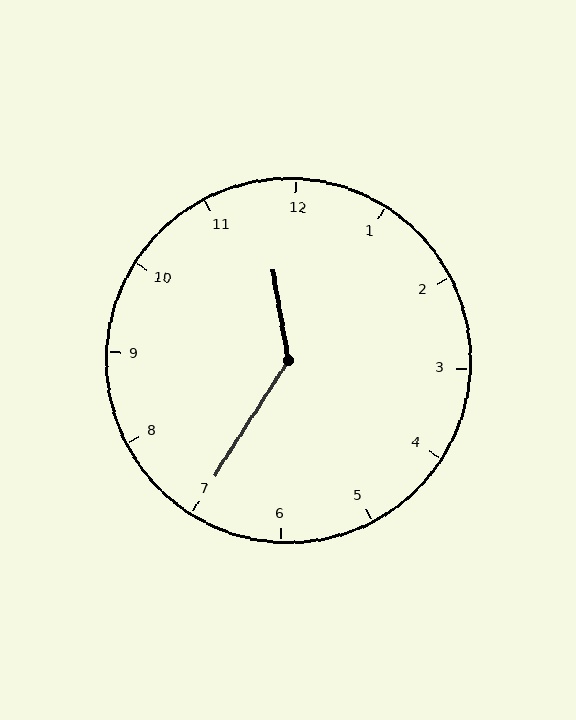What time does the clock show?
11:35.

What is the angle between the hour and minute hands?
Approximately 138 degrees.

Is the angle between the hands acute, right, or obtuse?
It is obtuse.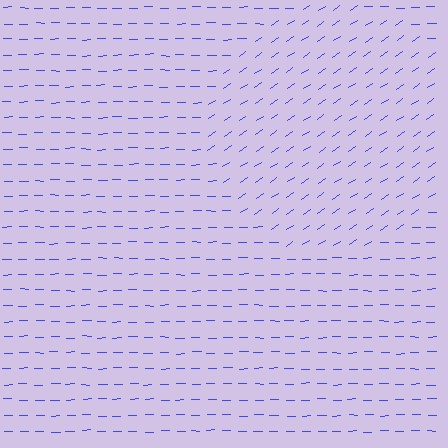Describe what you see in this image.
The image is filled with small blue line segments. A circle region in the image has lines oriented differently from the surrounding lines, creating a visible texture boundary.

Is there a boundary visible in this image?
Yes, there is a texture boundary formed by a change in line orientation.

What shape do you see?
I see a circle.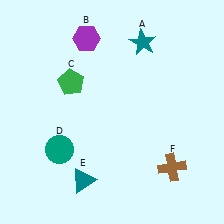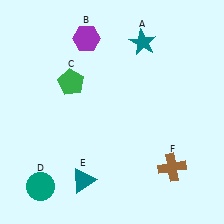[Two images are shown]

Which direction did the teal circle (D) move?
The teal circle (D) moved down.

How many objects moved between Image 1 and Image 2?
1 object moved between the two images.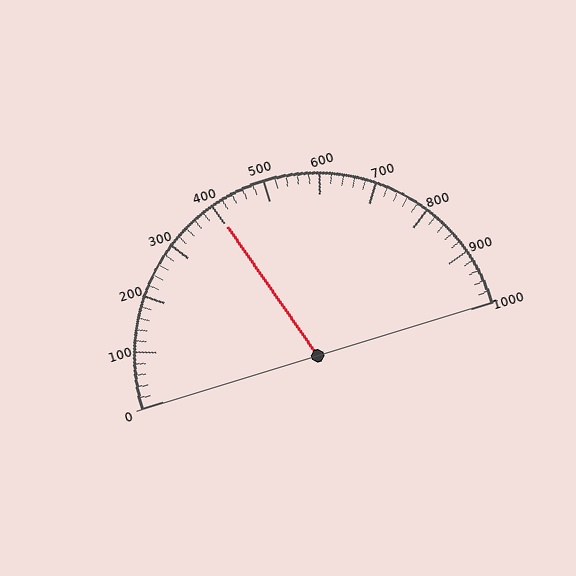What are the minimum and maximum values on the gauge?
The gauge ranges from 0 to 1000.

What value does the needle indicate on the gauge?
The needle indicates approximately 400.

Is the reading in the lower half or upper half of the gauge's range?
The reading is in the lower half of the range (0 to 1000).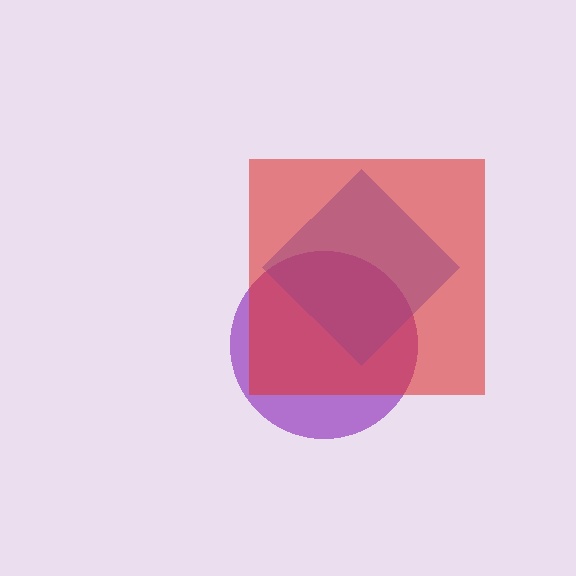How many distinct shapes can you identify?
There are 3 distinct shapes: a purple circle, a blue diamond, a red square.